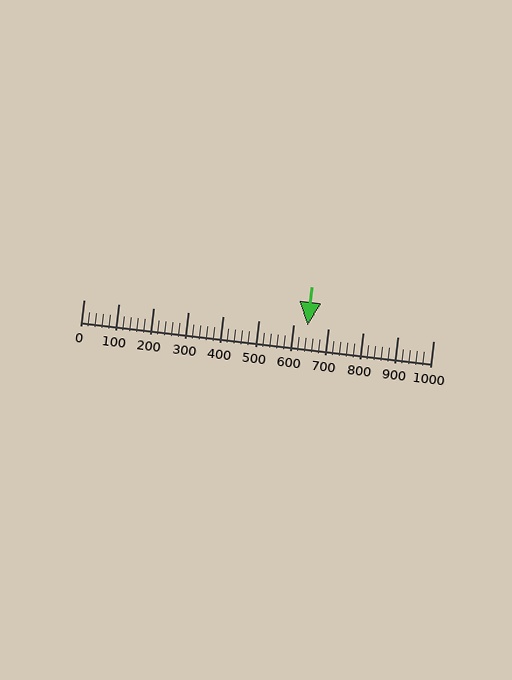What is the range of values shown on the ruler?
The ruler shows values from 0 to 1000.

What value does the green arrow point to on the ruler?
The green arrow points to approximately 640.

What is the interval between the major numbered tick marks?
The major tick marks are spaced 100 units apart.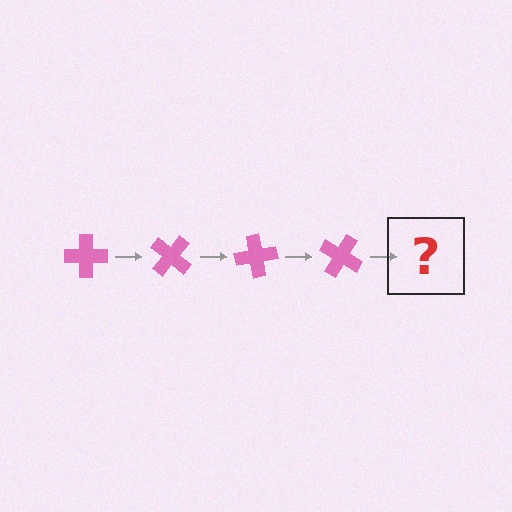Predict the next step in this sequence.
The next step is a pink cross rotated 160 degrees.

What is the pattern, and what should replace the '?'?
The pattern is that the cross rotates 40 degrees each step. The '?' should be a pink cross rotated 160 degrees.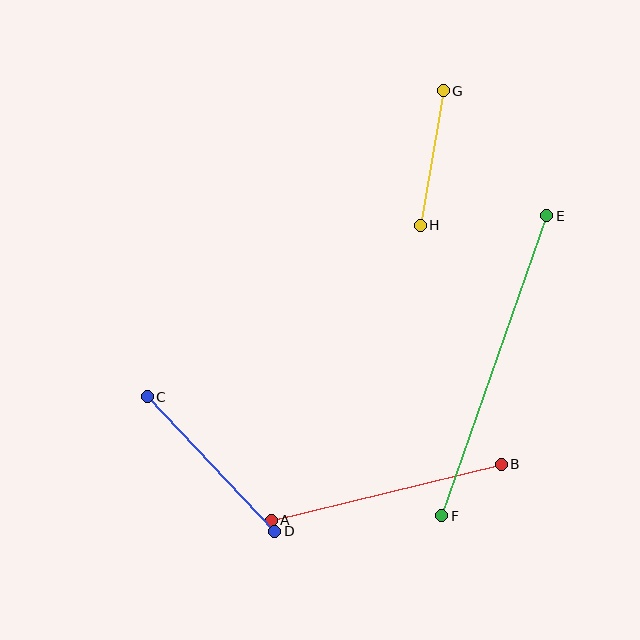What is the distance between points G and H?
The distance is approximately 137 pixels.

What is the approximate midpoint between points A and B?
The midpoint is at approximately (386, 492) pixels.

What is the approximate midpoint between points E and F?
The midpoint is at approximately (494, 366) pixels.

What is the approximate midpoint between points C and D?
The midpoint is at approximately (211, 464) pixels.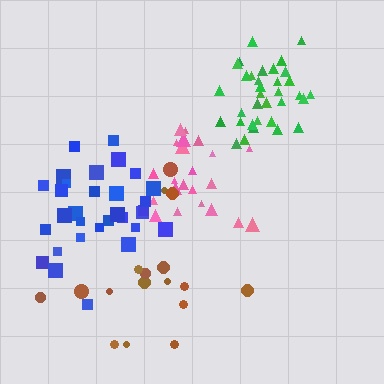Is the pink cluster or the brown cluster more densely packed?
Pink.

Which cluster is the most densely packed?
Green.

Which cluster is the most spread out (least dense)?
Brown.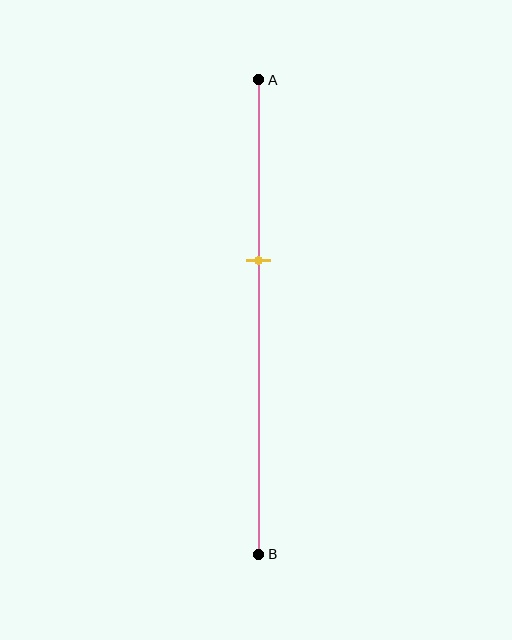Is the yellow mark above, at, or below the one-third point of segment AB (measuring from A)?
The yellow mark is below the one-third point of segment AB.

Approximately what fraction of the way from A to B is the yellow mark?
The yellow mark is approximately 40% of the way from A to B.